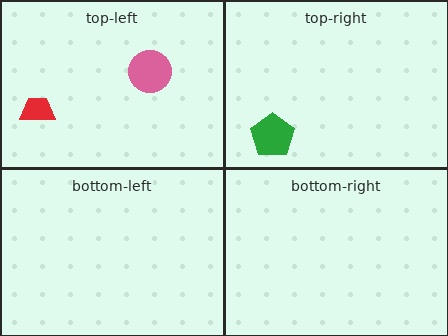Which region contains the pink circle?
The top-left region.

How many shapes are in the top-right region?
1.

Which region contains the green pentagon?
The top-right region.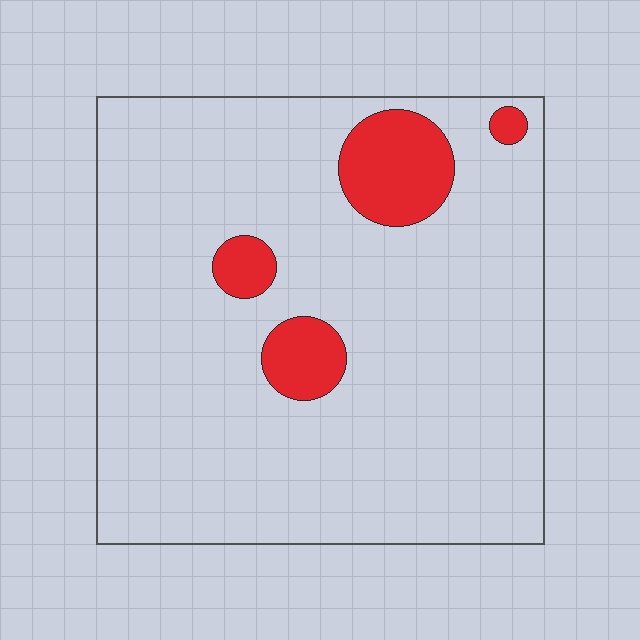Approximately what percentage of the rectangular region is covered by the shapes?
Approximately 10%.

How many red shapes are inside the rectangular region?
4.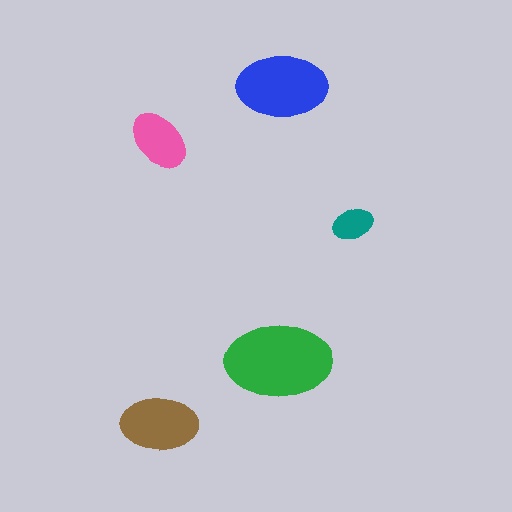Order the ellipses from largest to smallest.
the green one, the blue one, the brown one, the pink one, the teal one.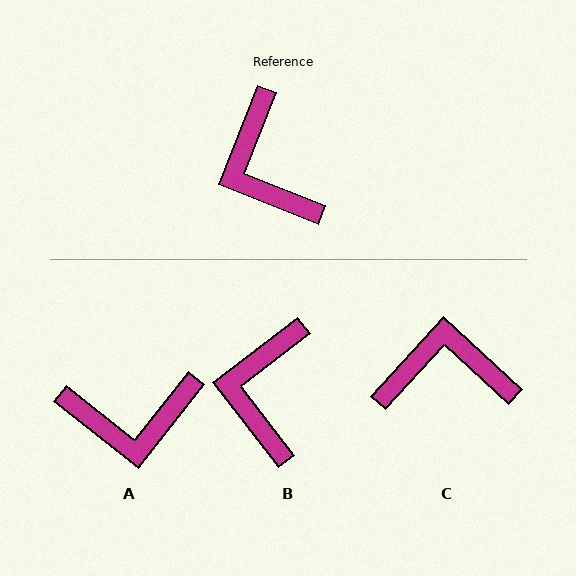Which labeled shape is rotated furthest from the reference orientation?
C, about 111 degrees away.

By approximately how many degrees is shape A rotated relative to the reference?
Approximately 73 degrees counter-clockwise.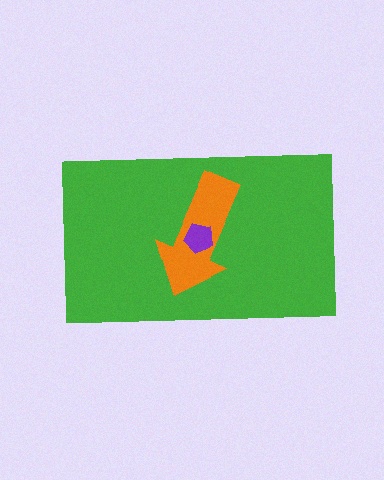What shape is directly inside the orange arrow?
The purple pentagon.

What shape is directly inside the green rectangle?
The orange arrow.